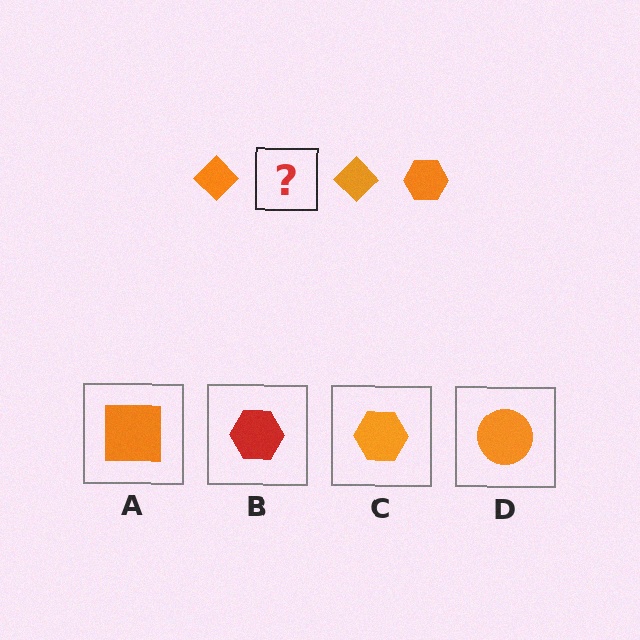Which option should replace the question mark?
Option C.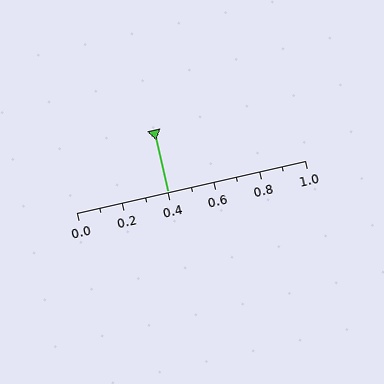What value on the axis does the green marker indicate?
The marker indicates approximately 0.4.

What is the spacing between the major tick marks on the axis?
The major ticks are spaced 0.2 apart.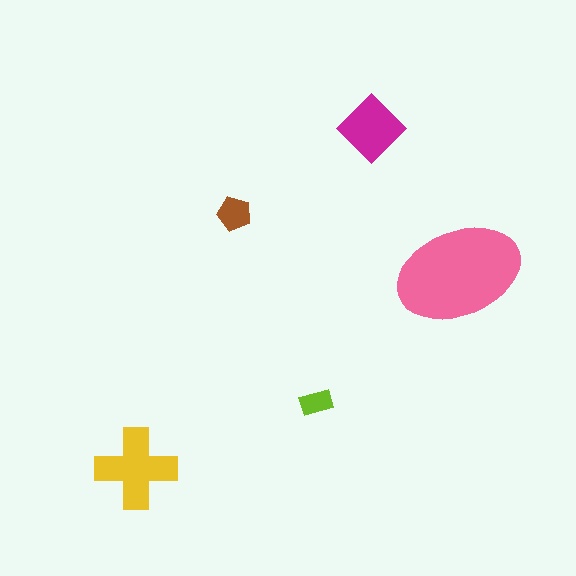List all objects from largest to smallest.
The pink ellipse, the yellow cross, the magenta diamond, the brown pentagon, the lime rectangle.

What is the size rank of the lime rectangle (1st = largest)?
5th.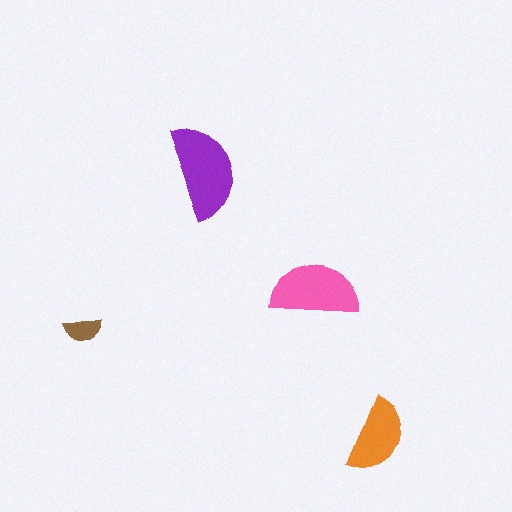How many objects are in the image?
There are 4 objects in the image.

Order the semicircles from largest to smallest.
the purple one, the pink one, the orange one, the brown one.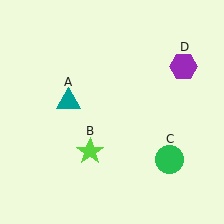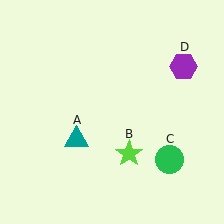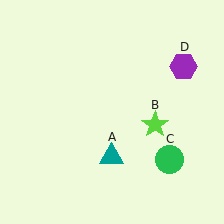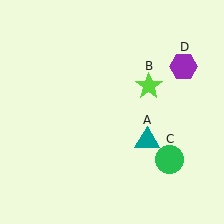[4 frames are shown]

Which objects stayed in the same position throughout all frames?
Green circle (object C) and purple hexagon (object D) remained stationary.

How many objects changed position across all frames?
2 objects changed position: teal triangle (object A), lime star (object B).